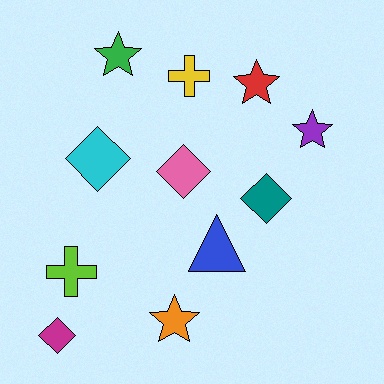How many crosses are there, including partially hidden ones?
There are 2 crosses.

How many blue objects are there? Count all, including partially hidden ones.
There is 1 blue object.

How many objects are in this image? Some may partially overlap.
There are 11 objects.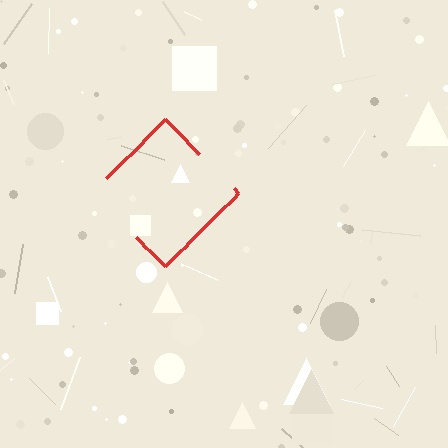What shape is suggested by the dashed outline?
The dashed outline suggests a diamond.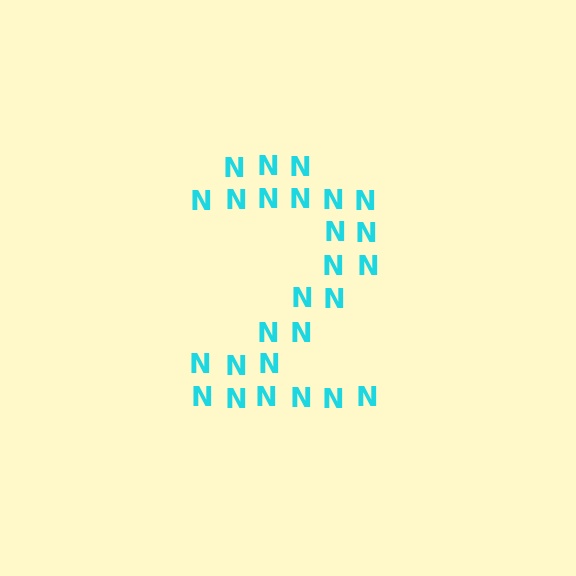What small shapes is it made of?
It is made of small letter N's.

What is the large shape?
The large shape is the digit 2.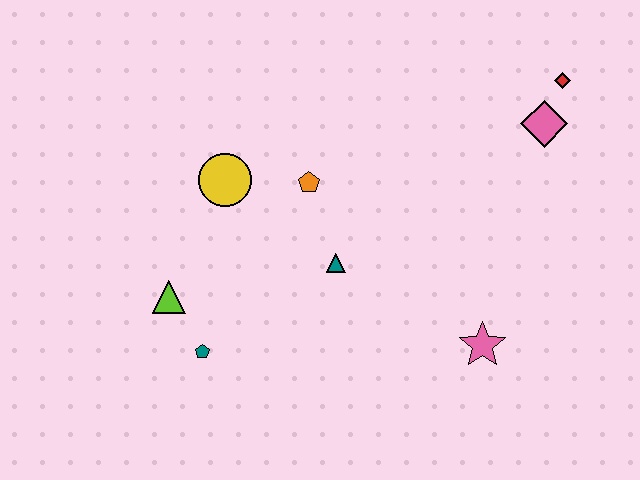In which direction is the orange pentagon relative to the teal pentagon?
The orange pentagon is above the teal pentagon.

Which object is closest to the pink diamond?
The red diamond is closest to the pink diamond.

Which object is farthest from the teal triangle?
The red diamond is farthest from the teal triangle.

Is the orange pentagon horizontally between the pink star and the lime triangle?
Yes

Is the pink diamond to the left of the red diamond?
Yes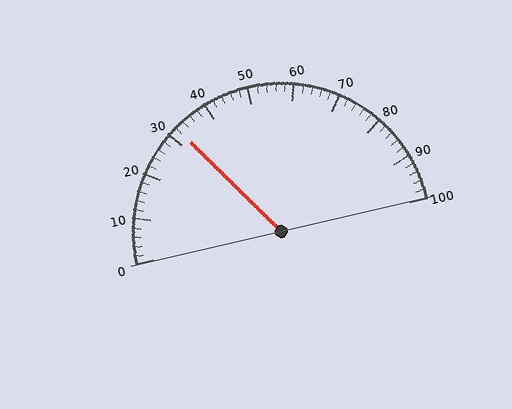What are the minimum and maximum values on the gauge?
The gauge ranges from 0 to 100.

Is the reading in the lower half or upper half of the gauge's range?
The reading is in the lower half of the range (0 to 100).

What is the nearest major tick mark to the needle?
The nearest major tick mark is 30.